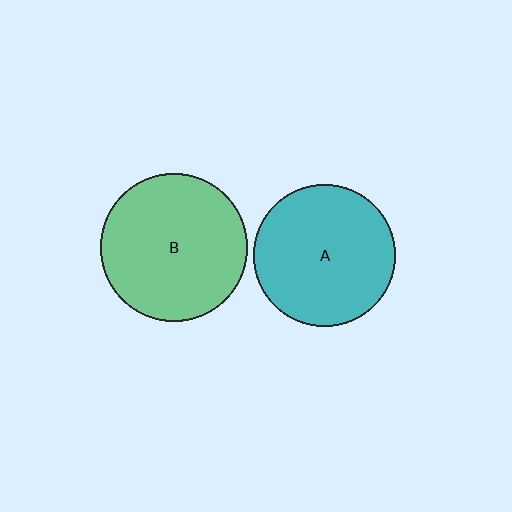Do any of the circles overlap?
No, none of the circles overlap.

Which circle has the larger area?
Circle B (green).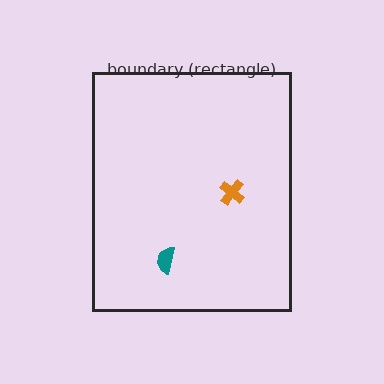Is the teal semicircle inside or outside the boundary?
Inside.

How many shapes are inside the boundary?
2 inside, 0 outside.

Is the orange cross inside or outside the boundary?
Inside.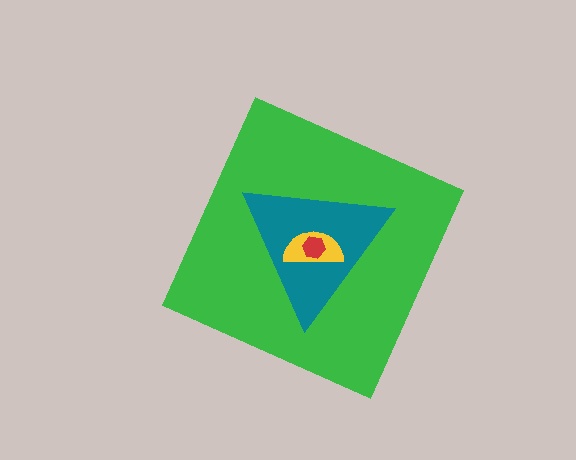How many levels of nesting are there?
4.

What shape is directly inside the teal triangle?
The yellow semicircle.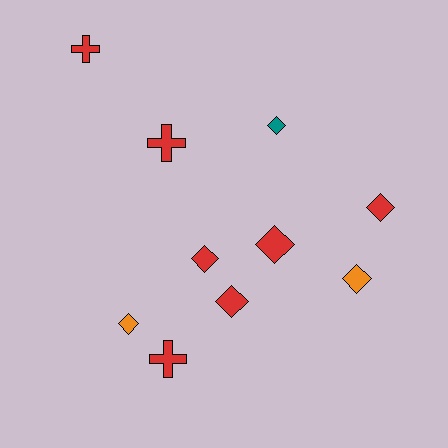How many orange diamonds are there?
There are 2 orange diamonds.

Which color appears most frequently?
Red, with 7 objects.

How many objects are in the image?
There are 10 objects.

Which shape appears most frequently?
Diamond, with 7 objects.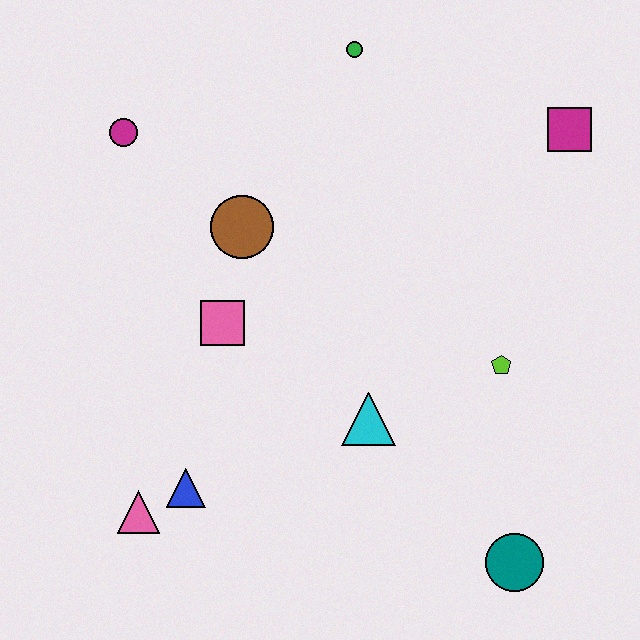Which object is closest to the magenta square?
The green circle is closest to the magenta square.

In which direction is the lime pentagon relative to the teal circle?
The lime pentagon is above the teal circle.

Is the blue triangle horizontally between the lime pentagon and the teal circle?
No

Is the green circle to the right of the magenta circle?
Yes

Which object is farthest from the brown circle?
The teal circle is farthest from the brown circle.